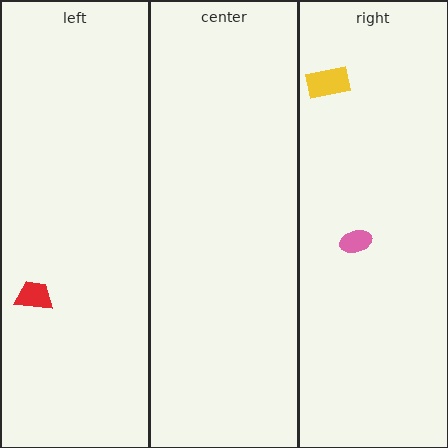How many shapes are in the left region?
1.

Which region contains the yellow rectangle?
The right region.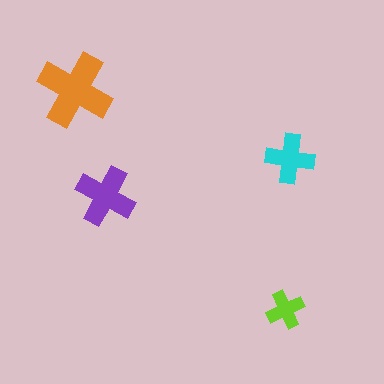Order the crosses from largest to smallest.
the orange one, the purple one, the cyan one, the lime one.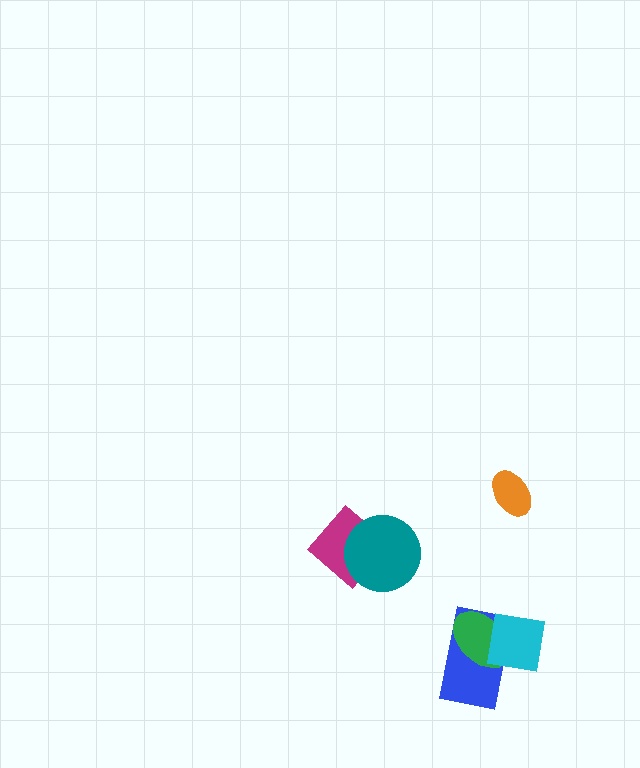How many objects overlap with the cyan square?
2 objects overlap with the cyan square.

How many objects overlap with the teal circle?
1 object overlaps with the teal circle.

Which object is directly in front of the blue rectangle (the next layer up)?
The green ellipse is directly in front of the blue rectangle.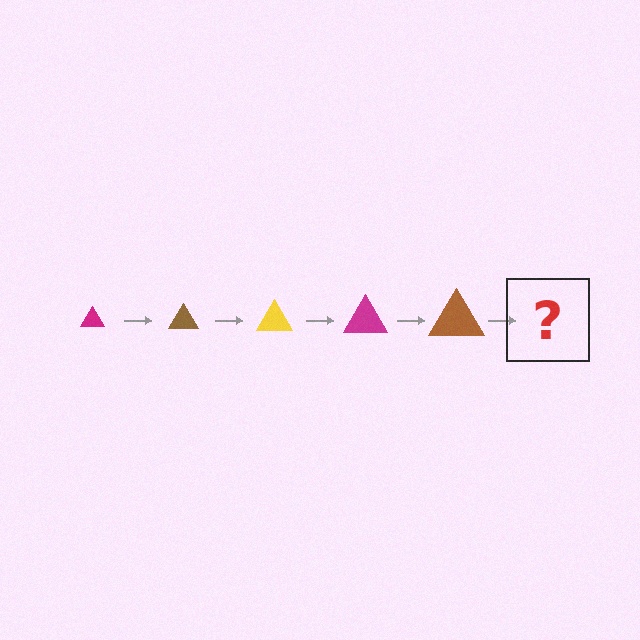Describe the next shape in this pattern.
It should be a yellow triangle, larger than the previous one.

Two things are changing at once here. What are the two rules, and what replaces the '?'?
The two rules are that the triangle grows larger each step and the color cycles through magenta, brown, and yellow. The '?' should be a yellow triangle, larger than the previous one.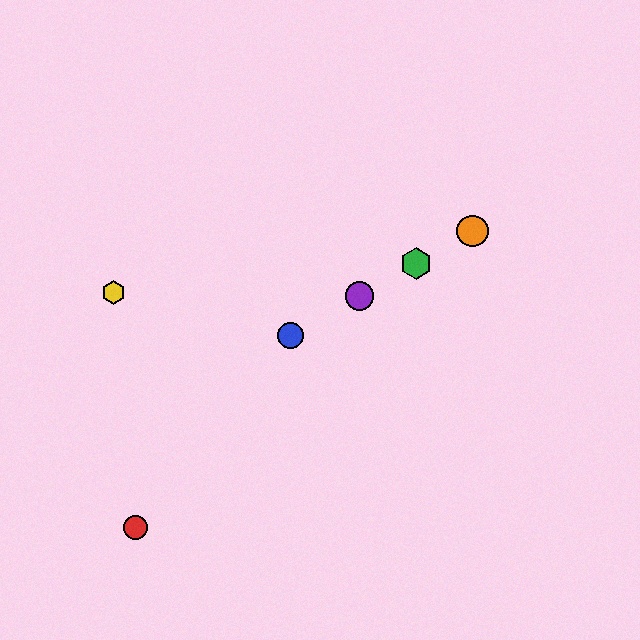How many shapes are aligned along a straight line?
4 shapes (the blue circle, the green hexagon, the purple circle, the orange circle) are aligned along a straight line.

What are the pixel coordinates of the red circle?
The red circle is at (136, 527).